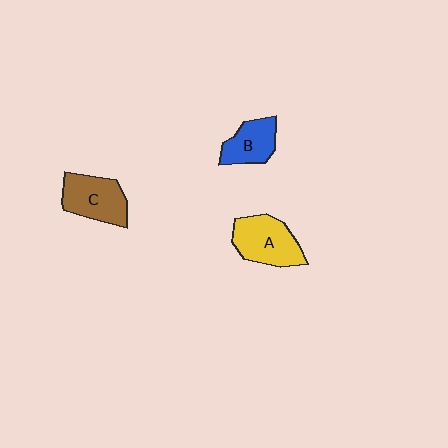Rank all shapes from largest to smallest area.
From largest to smallest: A (yellow), C (brown), B (blue).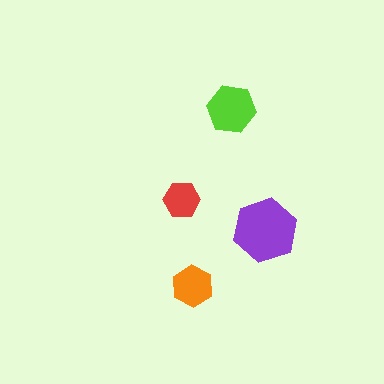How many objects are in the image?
There are 4 objects in the image.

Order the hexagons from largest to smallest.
the purple one, the lime one, the orange one, the red one.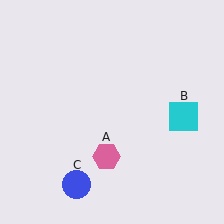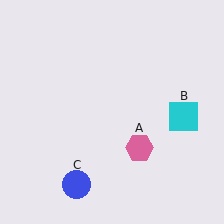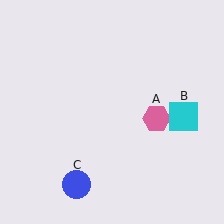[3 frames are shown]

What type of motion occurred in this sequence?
The pink hexagon (object A) rotated counterclockwise around the center of the scene.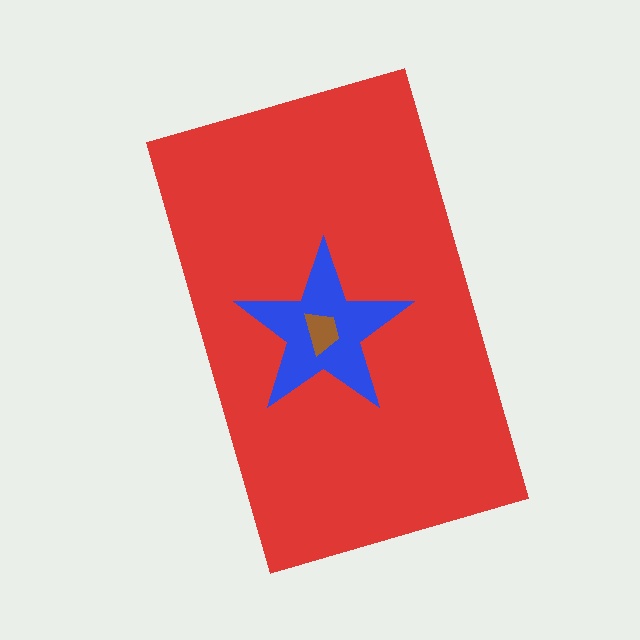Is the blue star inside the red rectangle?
Yes.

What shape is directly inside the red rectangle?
The blue star.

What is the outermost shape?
The red rectangle.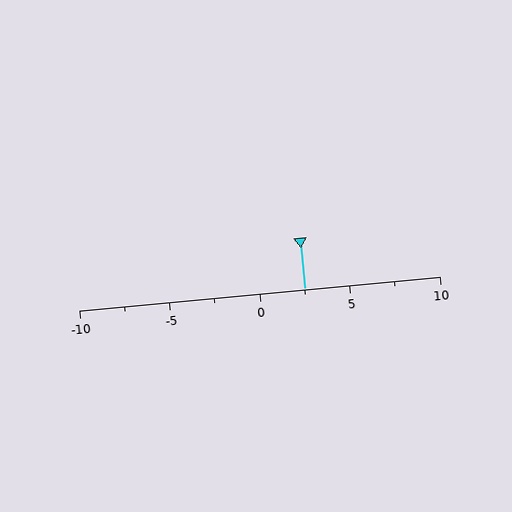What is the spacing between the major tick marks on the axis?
The major ticks are spaced 5 apart.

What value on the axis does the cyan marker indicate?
The marker indicates approximately 2.5.